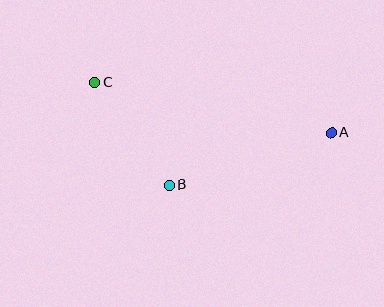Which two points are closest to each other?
Points B and C are closest to each other.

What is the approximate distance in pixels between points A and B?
The distance between A and B is approximately 170 pixels.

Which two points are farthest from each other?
Points A and C are farthest from each other.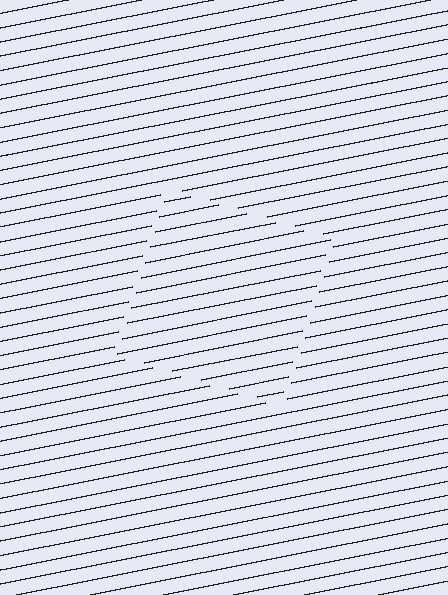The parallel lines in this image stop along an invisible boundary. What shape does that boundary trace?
An illusory square. The interior of the shape contains the same grating, shifted by half a period — the contour is defined by the phase discontinuity where line-ends from the inner and outer gratings abut.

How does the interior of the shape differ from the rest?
The interior of the shape contains the same grating, shifted by half a period — the contour is defined by the phase discontinuity where line-ends from the inner and outer gratings abut.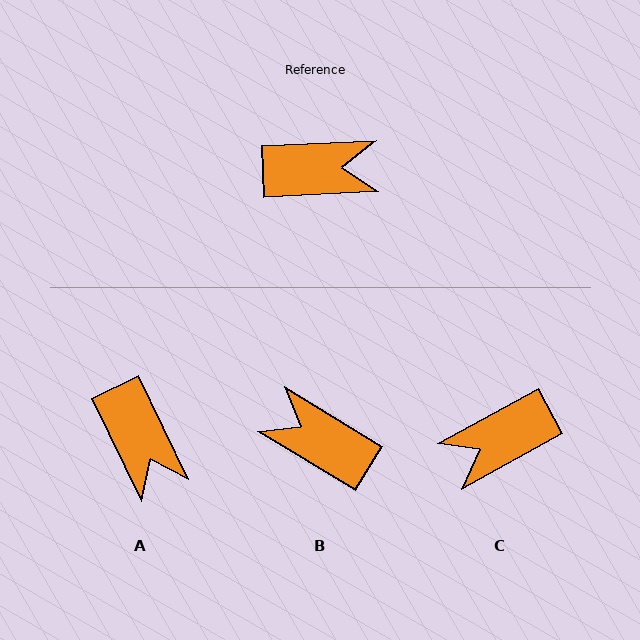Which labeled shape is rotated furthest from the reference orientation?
C, about 154 degrees away.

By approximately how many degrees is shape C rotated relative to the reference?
Approximately 154 degrees clockwise.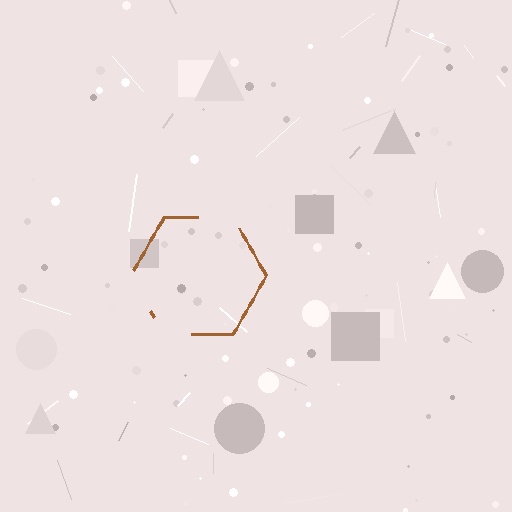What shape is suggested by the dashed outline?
The dashed outline suggests a hexagon.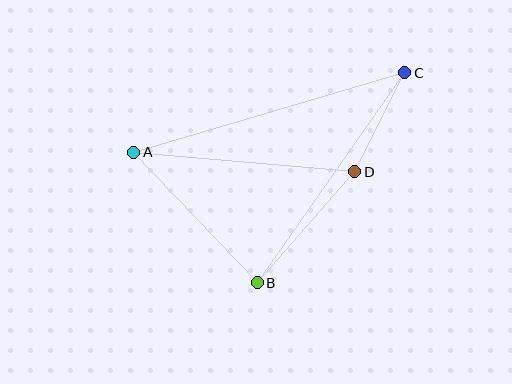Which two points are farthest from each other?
Points A and C are farthest from each other.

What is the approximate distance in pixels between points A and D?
The distance between A and D is approximately 222 pixels.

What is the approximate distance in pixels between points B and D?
The distance between B and D is approximately 148 pixels.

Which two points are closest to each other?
Points C and D are closest to each other.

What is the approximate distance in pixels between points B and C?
The distance between B and C is approximately 257 pixels.